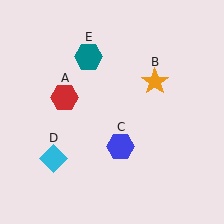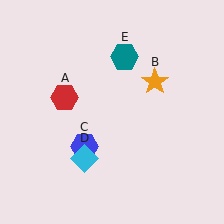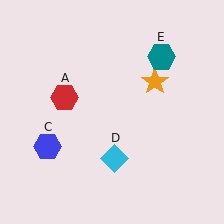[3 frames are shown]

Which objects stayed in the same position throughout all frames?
Red hexagon (object A) and orange star (object B) remained stationary.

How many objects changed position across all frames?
3 objects changed position: blue hexagon (object C), cyan diamond (object D), teal hexagon (object E).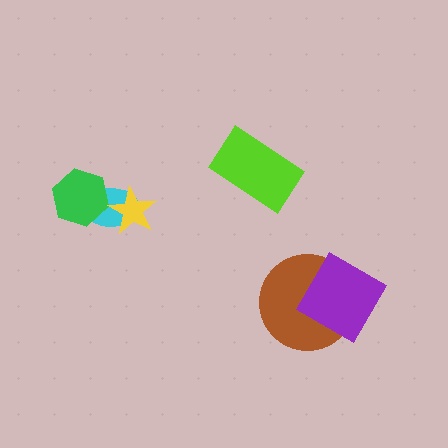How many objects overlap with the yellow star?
1 object overlaps with the yellow star.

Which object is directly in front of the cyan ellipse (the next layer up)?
The green hexagon is directly in front of the cyan ellipse.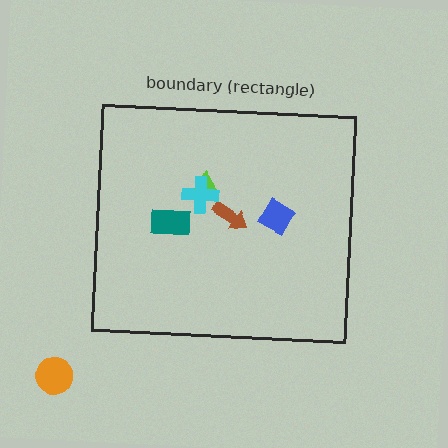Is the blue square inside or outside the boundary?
Inside.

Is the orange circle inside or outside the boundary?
Outside.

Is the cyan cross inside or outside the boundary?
Inside.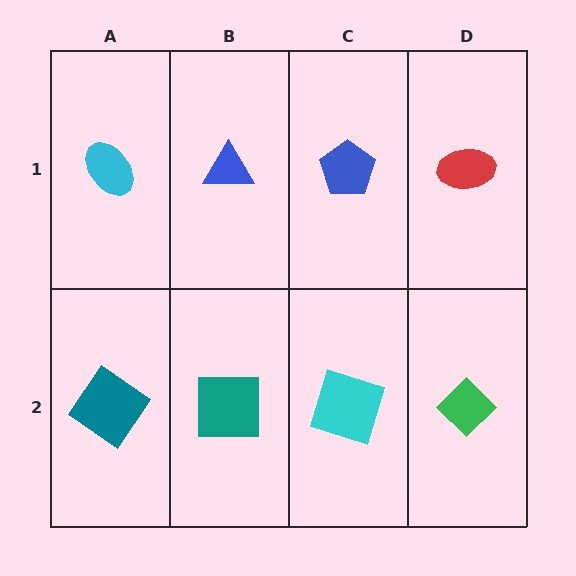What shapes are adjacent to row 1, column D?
A green diamond (row 2, column D), a blue pentagon (row 1, column C).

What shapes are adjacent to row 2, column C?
A blue pentagon (row 1, column C), a teal square (row 2, column B), a green diamond (row 2, column D).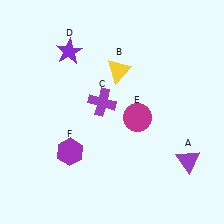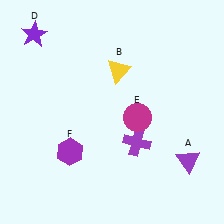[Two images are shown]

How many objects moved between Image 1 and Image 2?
2 objects moved between the two images.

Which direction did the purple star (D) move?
The purple star (D) moved left.